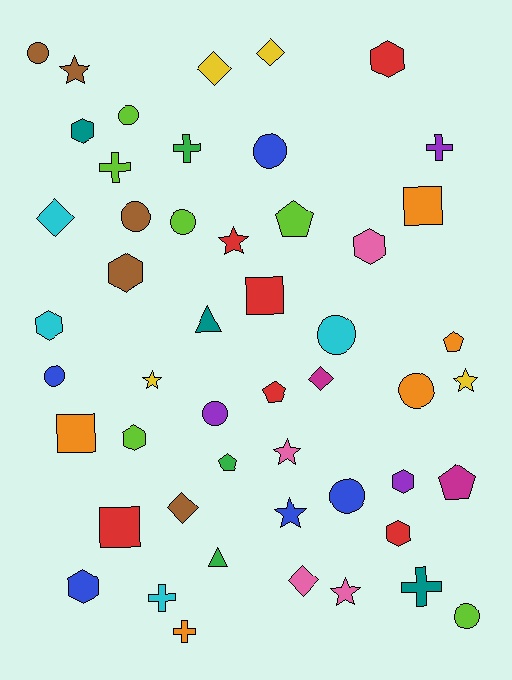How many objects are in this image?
There are 50 objects.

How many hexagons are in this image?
There are 9 hexagons.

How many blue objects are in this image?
There are 5 blue objects.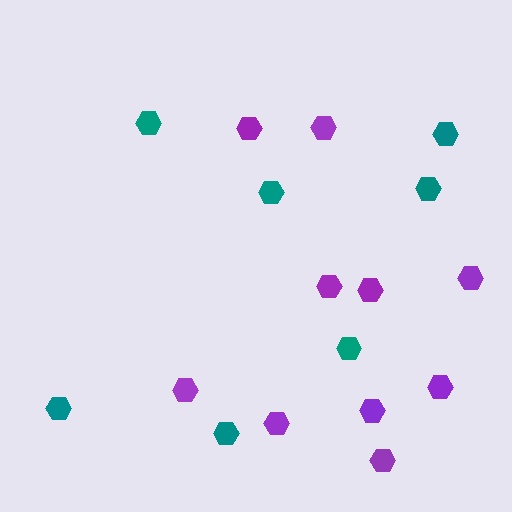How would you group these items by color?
There are 2 groups: one group of purple hexagons (10) and one group of teal hexagons (7).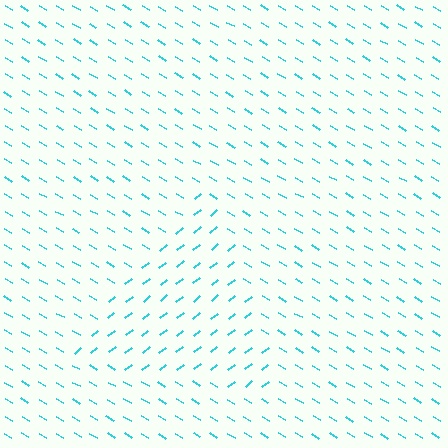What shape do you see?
I see a triangle.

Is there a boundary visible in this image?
Yes, there is a texture boundary formed by a change in line orientation.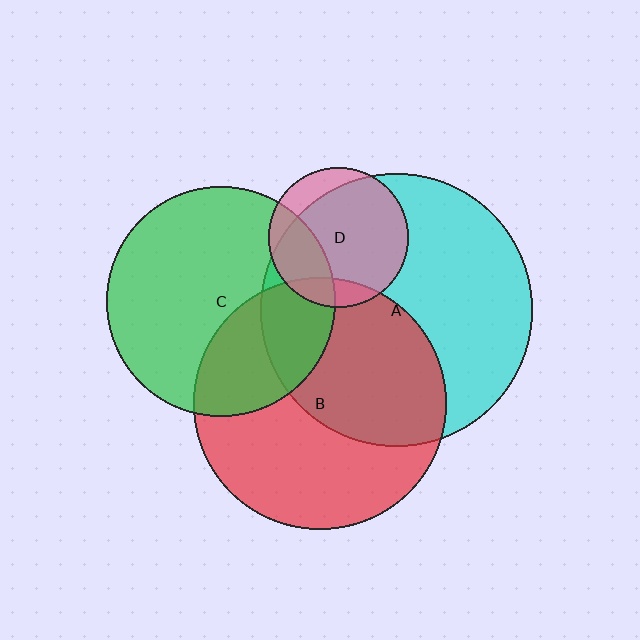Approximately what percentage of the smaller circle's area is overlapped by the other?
Approximately 85%.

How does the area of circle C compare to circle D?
Approximately 2.7 times.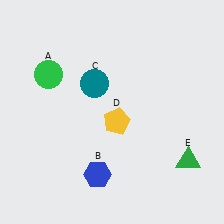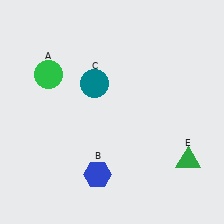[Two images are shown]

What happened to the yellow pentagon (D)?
The yellow pentagon (D) was removed in Image 2. It was in the bottom-right area of Image 1.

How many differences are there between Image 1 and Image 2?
There is 1 difference between the two images.